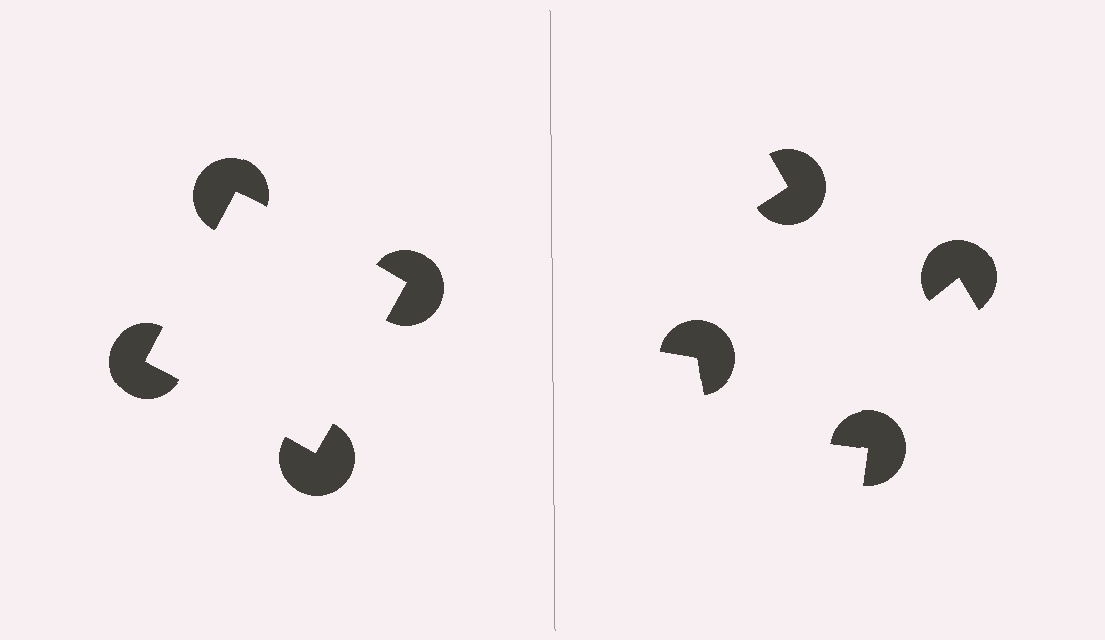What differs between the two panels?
The pac-man discs are positioned identically on both sides; only the wedge orientations differ. On the left they align to a square; on the right they are misaligned.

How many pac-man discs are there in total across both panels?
8 — 4 on each side.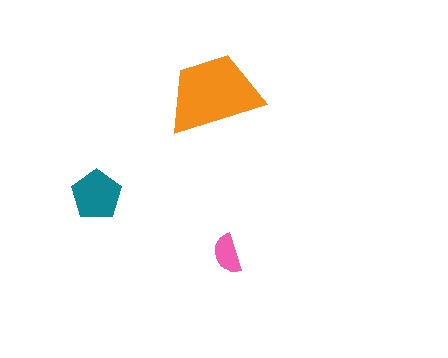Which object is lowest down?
The pink semicircle is bottommost.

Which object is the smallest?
The pink semicircle.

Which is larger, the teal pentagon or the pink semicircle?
The teal pentagon.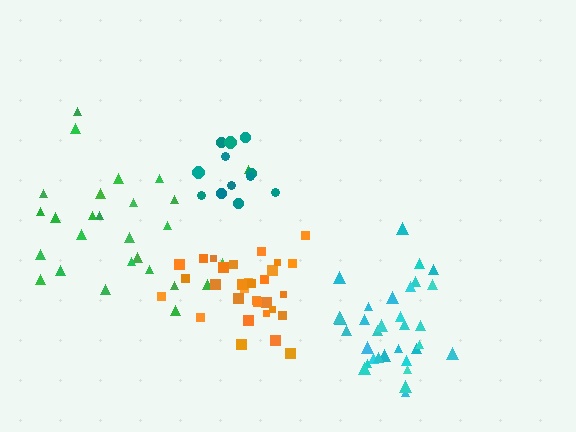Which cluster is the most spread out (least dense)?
Green.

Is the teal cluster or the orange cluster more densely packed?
Orange.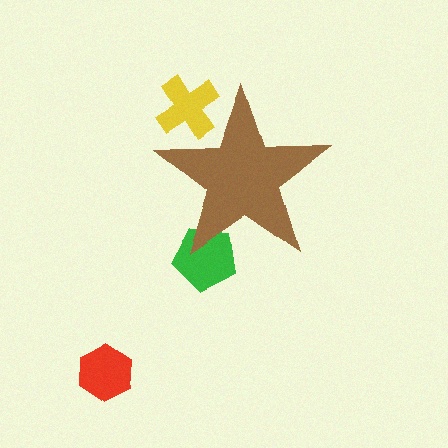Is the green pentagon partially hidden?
Yes, the green pentagon is partially hidden behind the brown star.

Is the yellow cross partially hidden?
Yes, the yellow cross is partially hidden behind the brown star.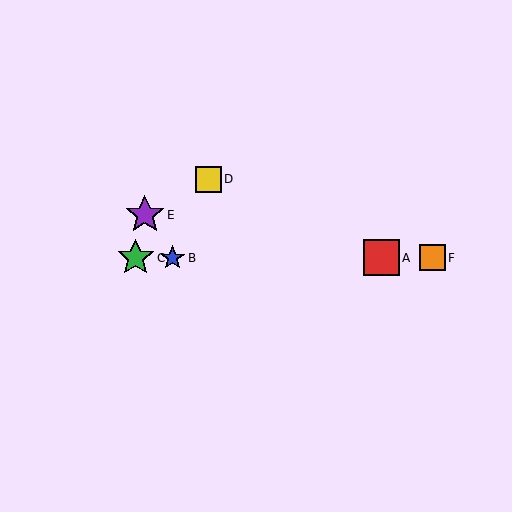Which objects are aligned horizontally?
Objects A, B, C, F are aligned horizontally.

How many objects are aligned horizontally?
4 objects (A, B, C, F) are aligned horizontally.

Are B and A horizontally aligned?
Yes, both are at y≈258.